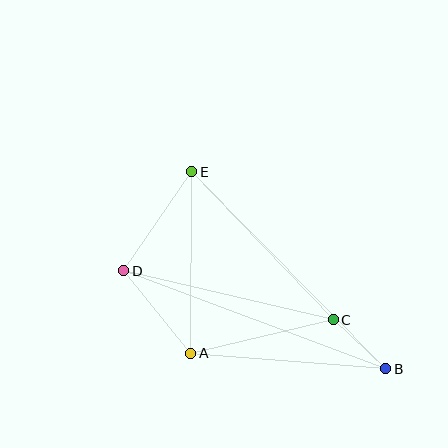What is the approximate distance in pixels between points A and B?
The distance between A and B is approximately 195 pixels.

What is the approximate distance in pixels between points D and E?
The distance between D and E is approximately 120 pixels.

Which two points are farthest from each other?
Points B and D are farthest from each other.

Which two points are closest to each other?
Points B and C are closest to each other.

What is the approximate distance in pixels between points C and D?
The distance between C and D is approximately 215 pixels.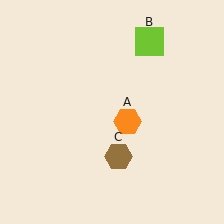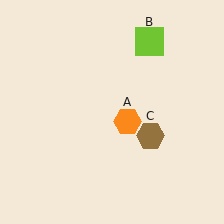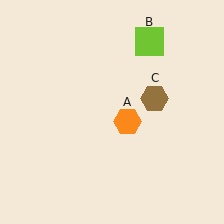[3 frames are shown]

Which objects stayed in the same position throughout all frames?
Orange hexagon (object A) and lime square (object B) remained stationary.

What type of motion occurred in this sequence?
The brown hexagon (object C) rotated counterclockwise around the center of the scene.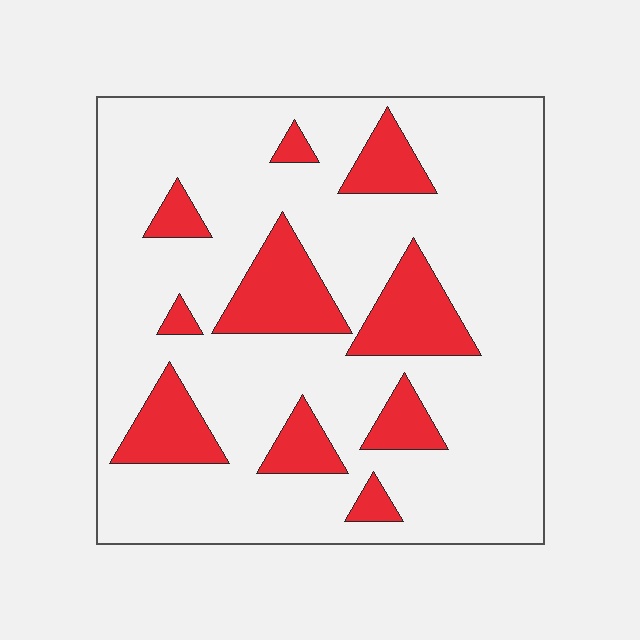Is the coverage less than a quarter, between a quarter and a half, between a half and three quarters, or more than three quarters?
Less than a quarter.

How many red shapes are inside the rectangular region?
10.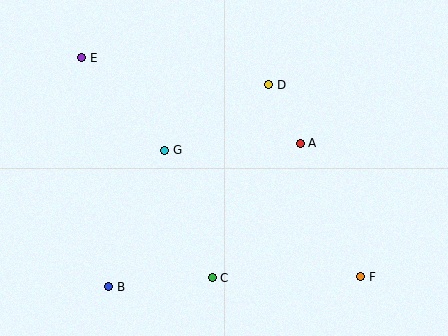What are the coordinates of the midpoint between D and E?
The midpoint between D and E is at (175, 71).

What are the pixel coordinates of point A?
Point A is at (300, 143).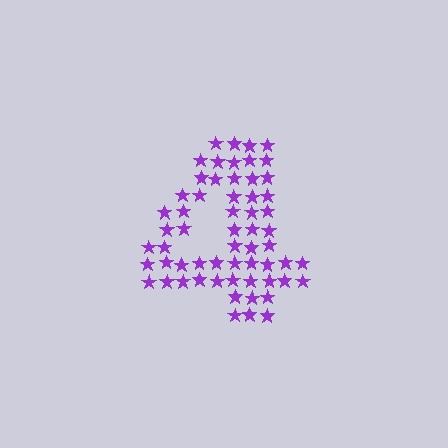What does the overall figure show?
The overall figure shows the digit 4.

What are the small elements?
The small elements are stars.